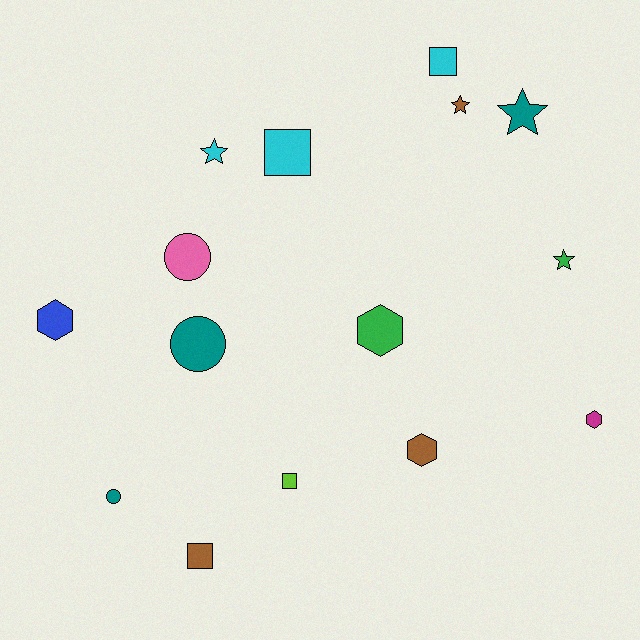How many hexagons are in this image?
There are 4 hexagons.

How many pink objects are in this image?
There is 1 pink object.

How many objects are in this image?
There are 15 objects.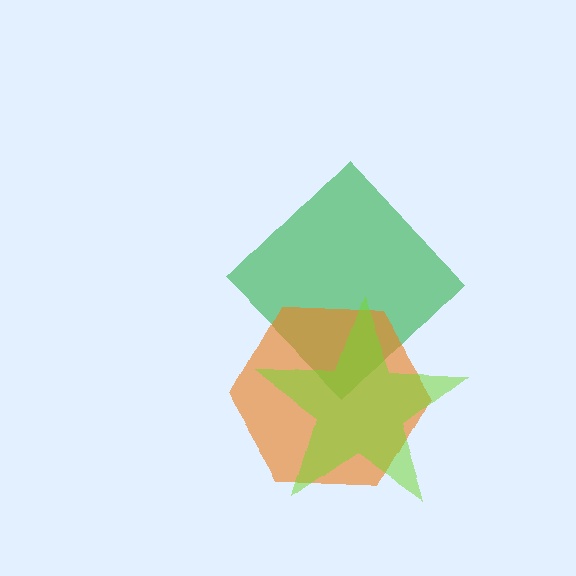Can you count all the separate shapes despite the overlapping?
Yes, there are 3 separate shapes.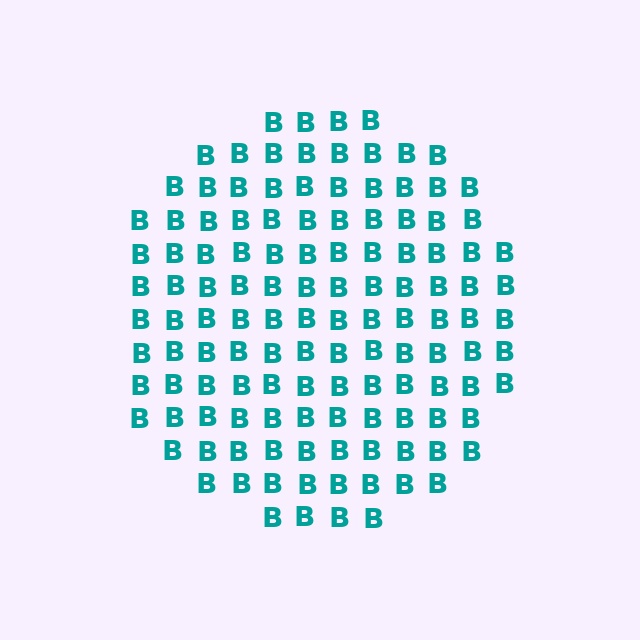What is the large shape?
The large shape is a circle.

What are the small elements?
The small elements are letter B's.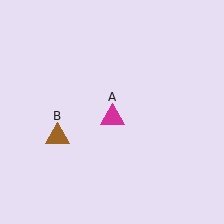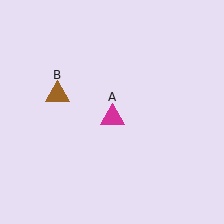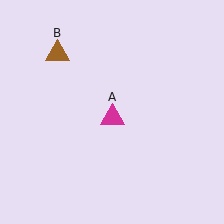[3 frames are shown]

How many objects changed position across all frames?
1 object changed position: brown triangle (object B).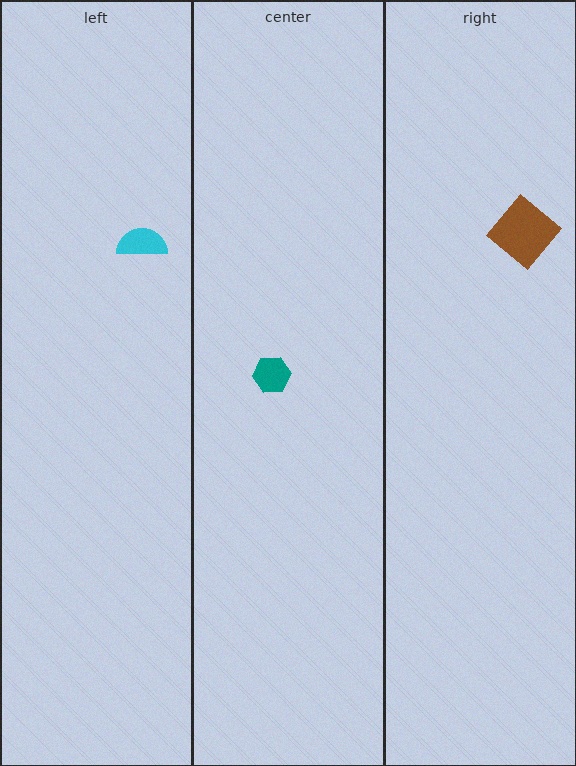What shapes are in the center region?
The teal hexagon.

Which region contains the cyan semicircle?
The left region.